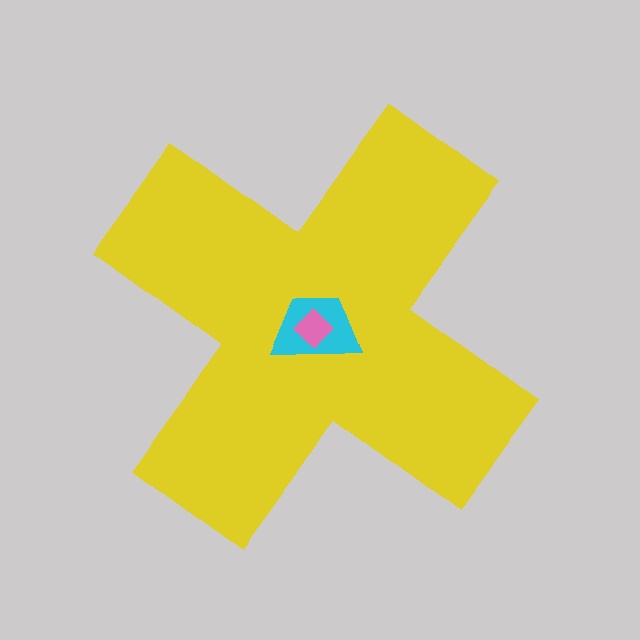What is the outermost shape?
The yellow cross.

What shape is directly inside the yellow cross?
The cyan trapezoid.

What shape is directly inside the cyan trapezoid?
The pink diamond.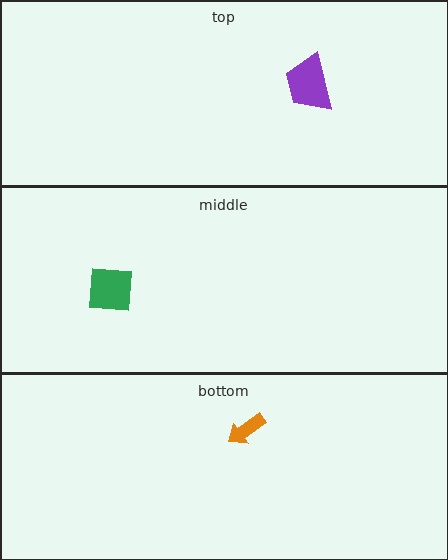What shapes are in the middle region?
The green square.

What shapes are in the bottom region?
The orange arrow.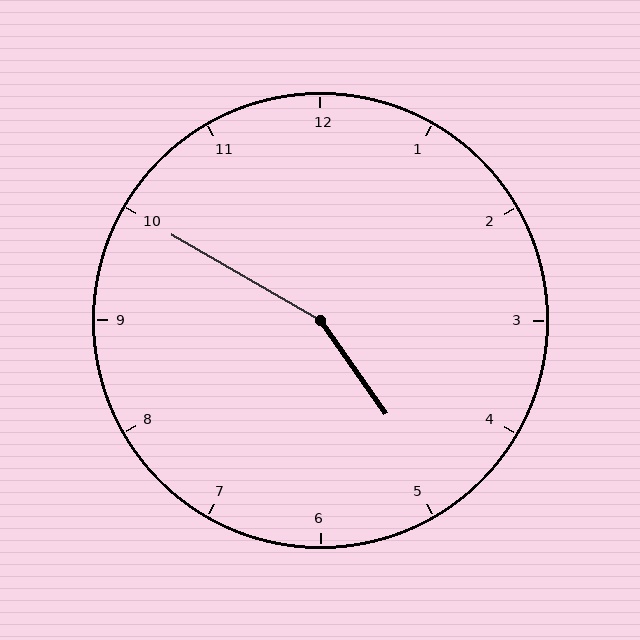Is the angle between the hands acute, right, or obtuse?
It is obtuse.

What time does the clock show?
4:50.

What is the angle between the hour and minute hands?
Approximately 155 degrees.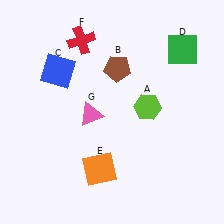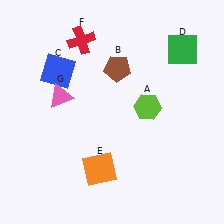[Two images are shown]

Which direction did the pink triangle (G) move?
The pink triangle (G) moved left.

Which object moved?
The pink triangle (G) moved left.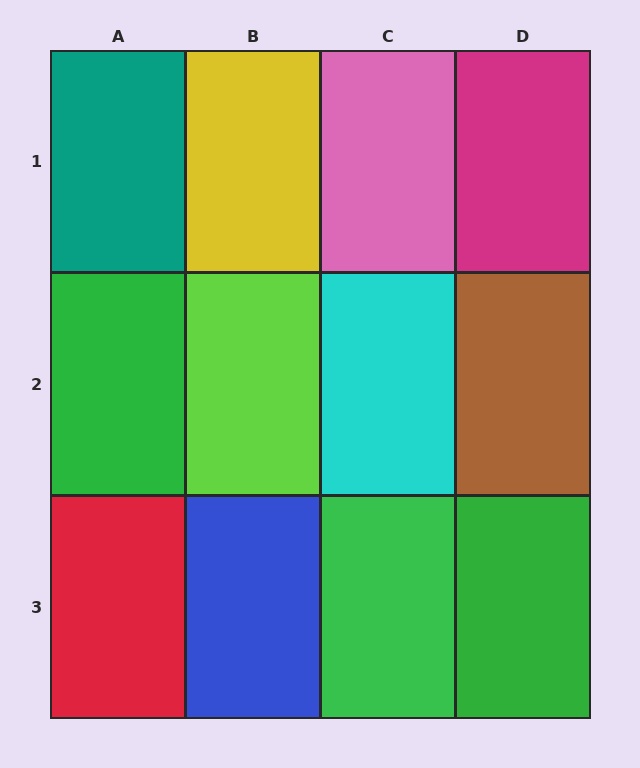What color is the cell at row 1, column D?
Magenta.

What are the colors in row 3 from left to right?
Red, blue, green, green.